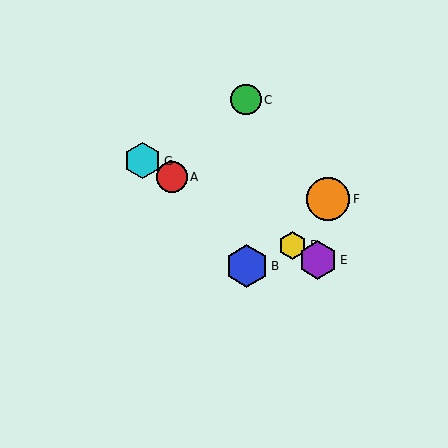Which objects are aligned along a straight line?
Objects A, D, E, G are aligned along a straight line.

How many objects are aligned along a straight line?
4 objects (A, D, E, G) are aligned along a straight line.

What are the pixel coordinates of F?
Object F is at (328, 199).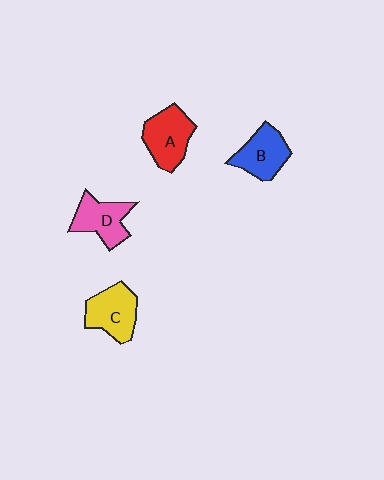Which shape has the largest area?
Shape A (red).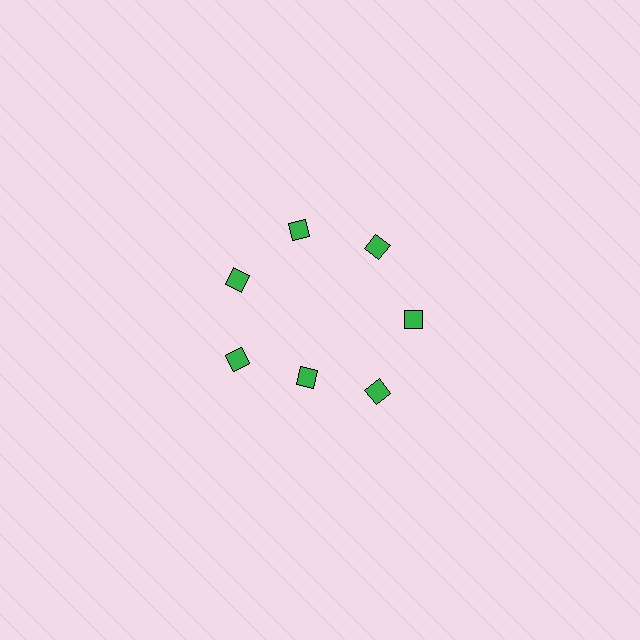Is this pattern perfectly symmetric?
No. The 7 green diamonds are arranged in a ring, but one element near the 6 o'clock position is pulled inward toward the center, breaking the 7-fold rotational symmetry.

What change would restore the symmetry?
The symmetry would be restored by moving it outward, back onto the ring so that all 7 diamonds sit at equal angles and equal distance from the center.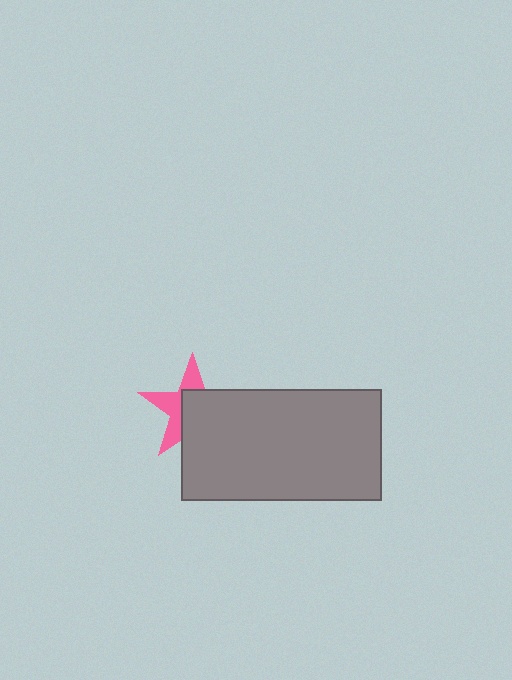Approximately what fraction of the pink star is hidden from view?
Roughly 56% of the pink star is hidden behind the gray rectangle.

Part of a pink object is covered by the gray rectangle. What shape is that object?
It is a star.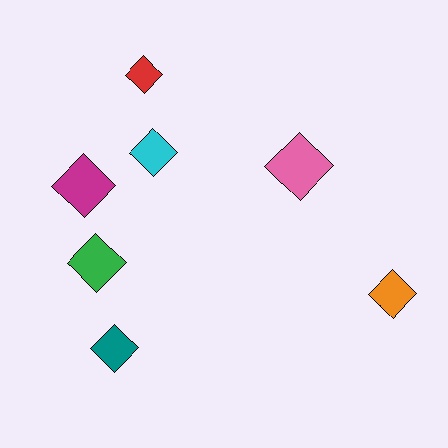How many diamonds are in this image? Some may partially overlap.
There are 7 diamonds.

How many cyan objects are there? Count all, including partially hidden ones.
There is 1 cyan object.